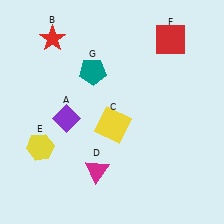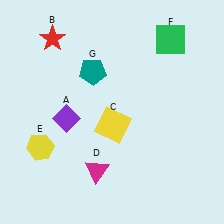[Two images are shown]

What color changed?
The square (F) changed from red in Image 1 to green in Image 2.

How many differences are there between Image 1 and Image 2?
There is 1 difference between the two images.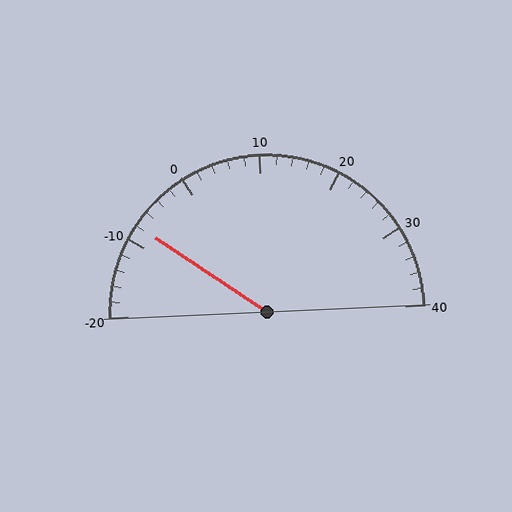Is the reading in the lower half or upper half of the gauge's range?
The reading is in the lower half of the range (-20 to 40).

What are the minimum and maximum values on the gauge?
The gauge ranges from -20 to 40.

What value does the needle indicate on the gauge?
The needle indicates approximately -8.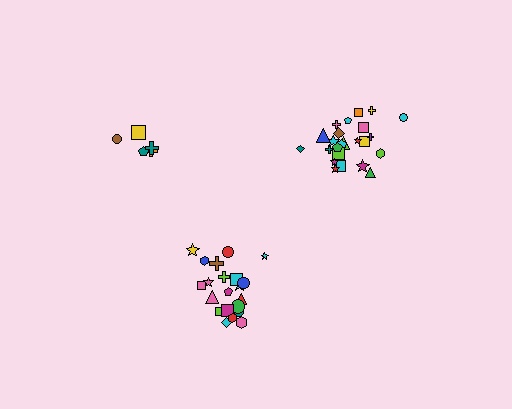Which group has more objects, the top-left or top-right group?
The top-right group.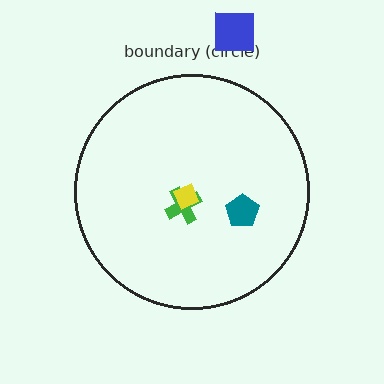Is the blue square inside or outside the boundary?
Outside.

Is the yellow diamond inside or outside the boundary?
Inside.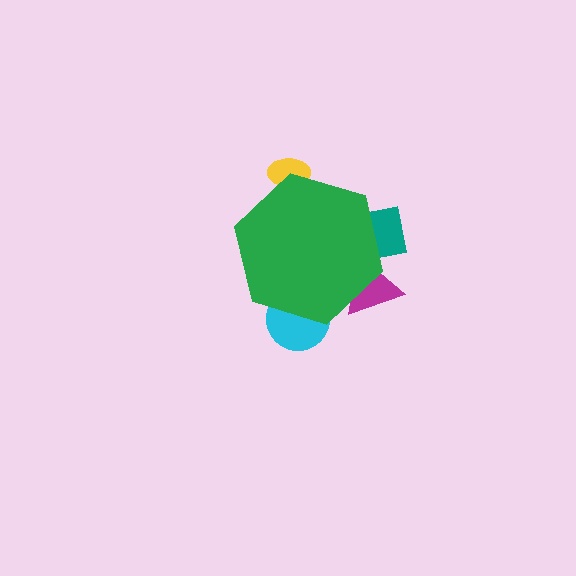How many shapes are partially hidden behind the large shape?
4 shapes are partially hidden.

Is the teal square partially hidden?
Yes, the teal square is partially hidden behind the green hexagon.